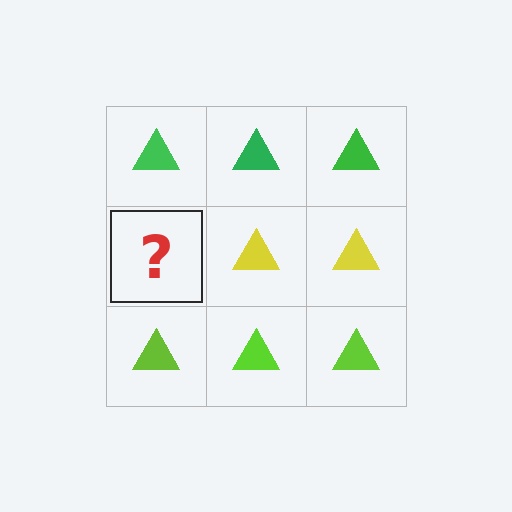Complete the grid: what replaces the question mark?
The question mark should be replaced with a yellow triangle.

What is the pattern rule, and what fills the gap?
The rule is that each row has a consistent color. The gap should be filled with a yellow triangle.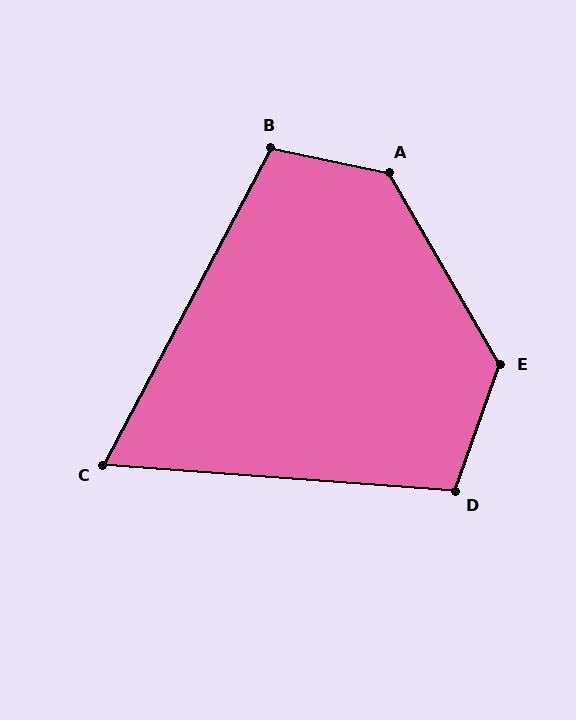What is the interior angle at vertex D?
Approximately 105 degrees (obtuse).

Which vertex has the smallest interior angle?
C, at approximately 67 degrees.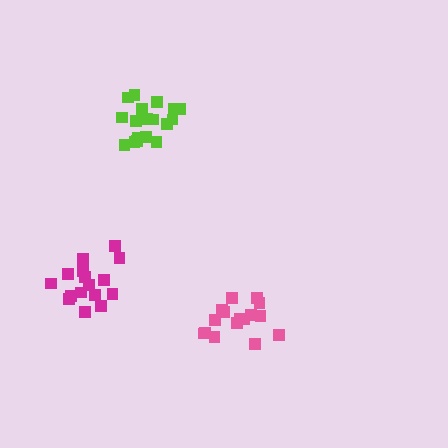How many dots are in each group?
Group 1: 16 dots, Group 2: 18 dots, Group 3: 17 dots (51 total).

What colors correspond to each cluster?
The clusters are colored: pink, lime, magenta.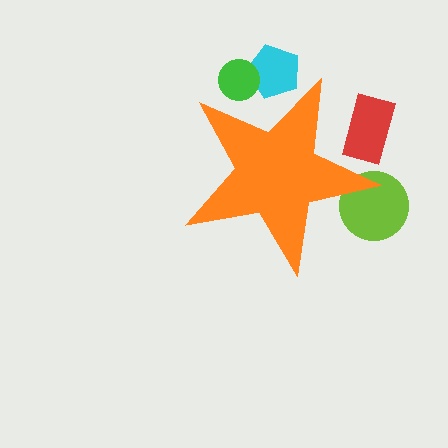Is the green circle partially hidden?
Yes, the green circle is partially hidden behind the orange star.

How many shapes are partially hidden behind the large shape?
4 shapes are partially hidden.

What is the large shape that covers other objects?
An orange star.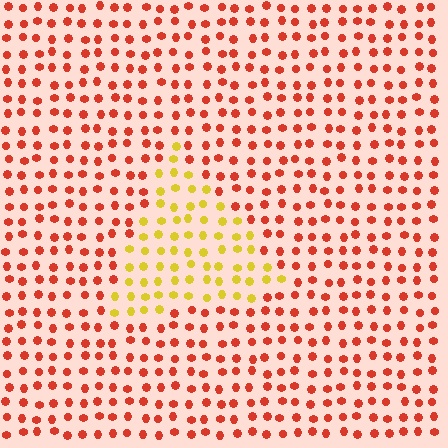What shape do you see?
I see a triangle.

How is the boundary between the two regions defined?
The boundary is defined purely by a slight shift in hue (about 50 degrees). Spacing, size, and orientation are identical on both sides.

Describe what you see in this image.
The image is filled with small red elements in a uniform arrangement. A triangle-shaped region is visible where the elements are tinted to a slightly different hue, forming a subtle color boundary.